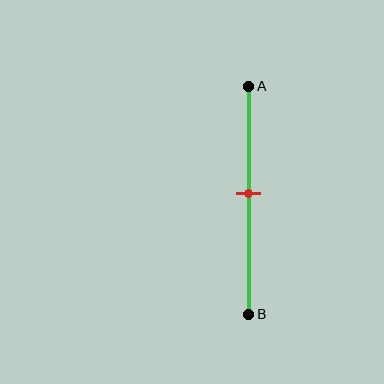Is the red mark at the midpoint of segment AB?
Yes, the mark is approximately at the midpoint.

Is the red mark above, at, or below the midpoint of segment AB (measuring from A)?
The red mark is approximately at the midpoint of segment AB.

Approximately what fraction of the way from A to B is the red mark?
The red mark is approximately 45% of the way from A to B.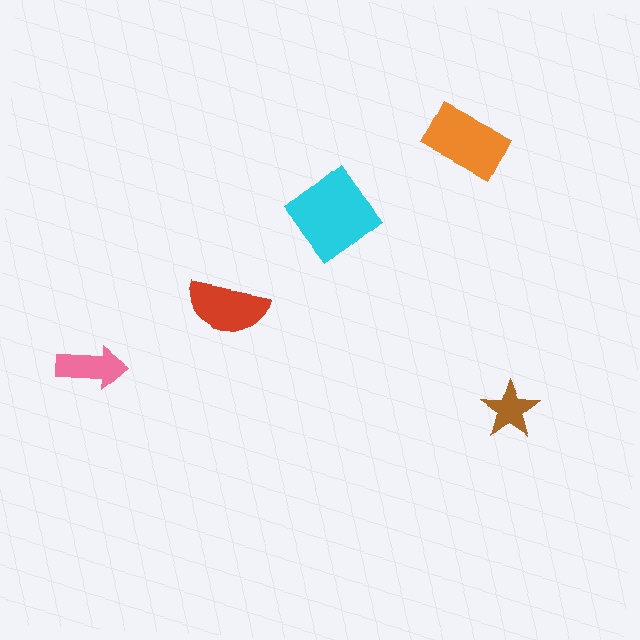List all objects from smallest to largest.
The brown star, the pink arrow, the red semicircle, the orange rectangle, the cyan diamond.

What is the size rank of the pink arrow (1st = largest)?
4th.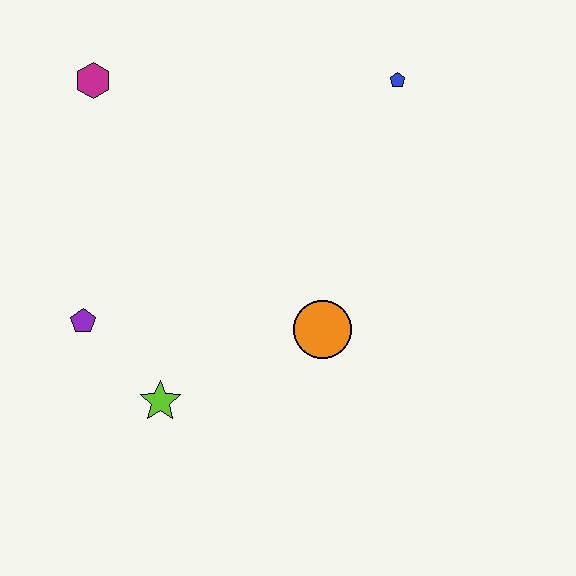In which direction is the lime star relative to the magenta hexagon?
The lime star is below the magenta hexagon.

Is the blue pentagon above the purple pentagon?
Yes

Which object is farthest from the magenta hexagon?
The orange circle is farthest from the magenta hexagon.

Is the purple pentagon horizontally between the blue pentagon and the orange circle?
No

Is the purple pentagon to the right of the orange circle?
No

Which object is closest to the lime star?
The purple pentagon is closest to the lime star.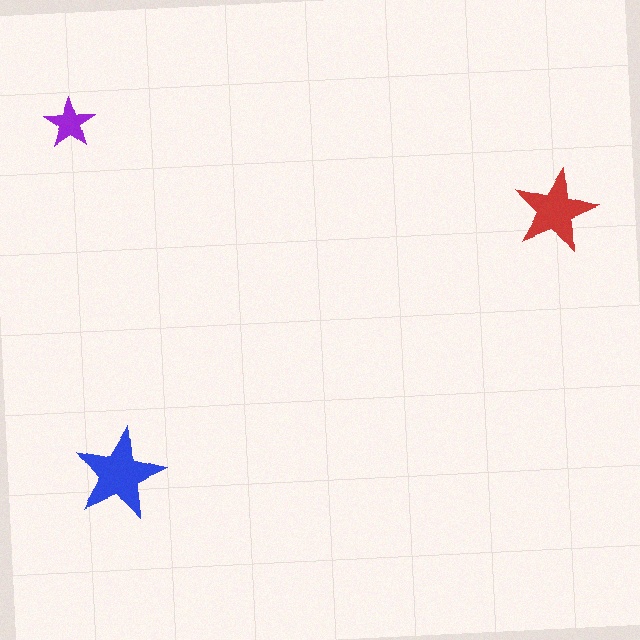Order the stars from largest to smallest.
the blue one, the red one, the purple one.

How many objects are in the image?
There are 3 objects in the image.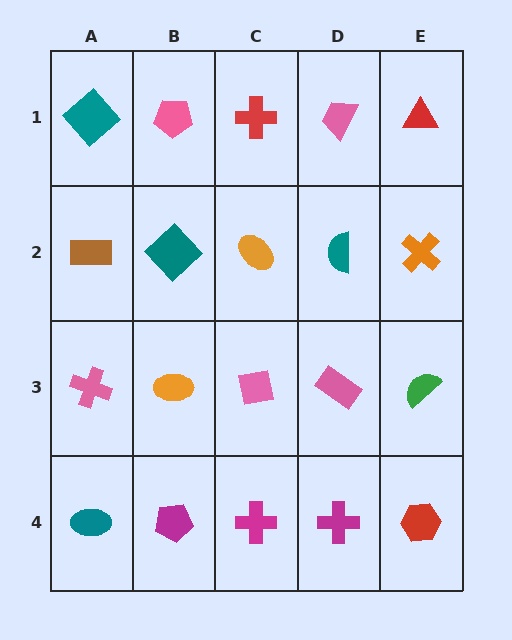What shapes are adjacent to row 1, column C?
An orange ellipse (row 2, column C), a pink pentagon (row 1, column B), a pink trapezoid (row 1, column D).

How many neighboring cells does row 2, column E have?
3.